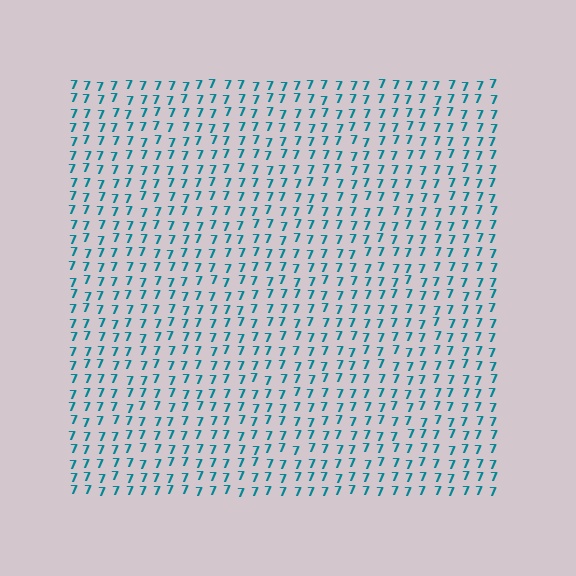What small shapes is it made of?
It is made of small digit 7's.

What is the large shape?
The large shape is a square.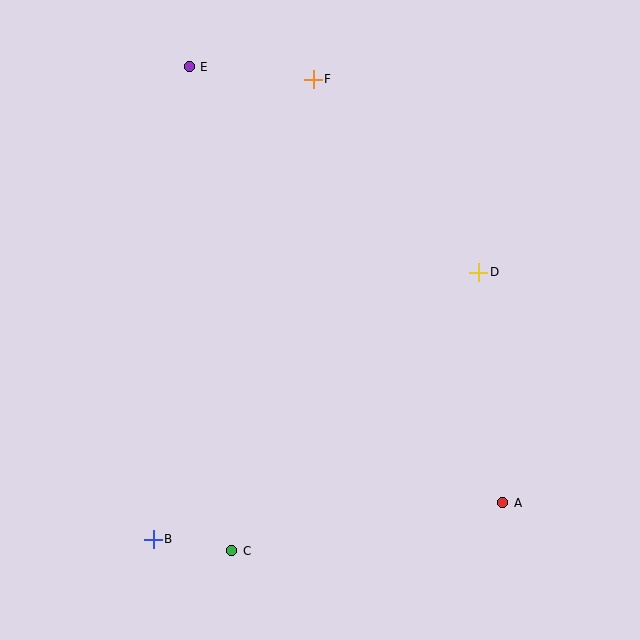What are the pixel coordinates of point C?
Point C is at (232, 551).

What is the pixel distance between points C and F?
The distance between C and F is 478 pixels.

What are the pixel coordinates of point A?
Point A is at (503, 503).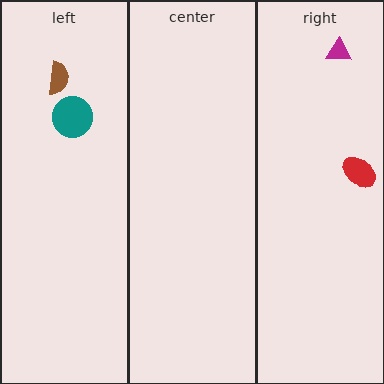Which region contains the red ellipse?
The right region.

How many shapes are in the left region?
2.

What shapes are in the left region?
The teal circle, the brown semicircle.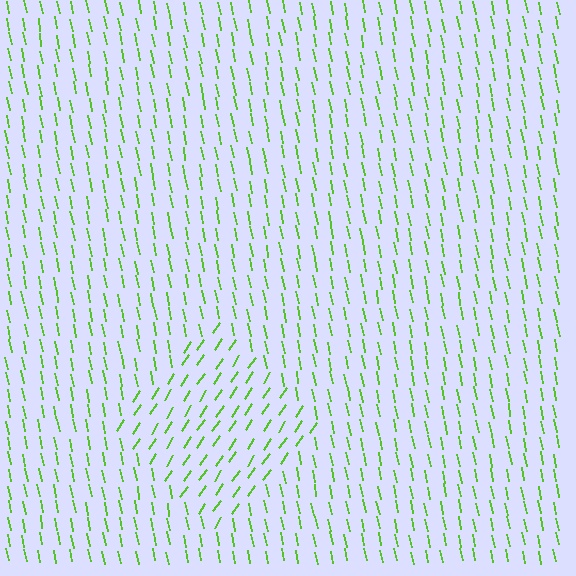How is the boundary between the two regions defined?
The boundary is defined purely by a change in line orientation (approximately 45 degrees difference). All lines are the same color and thickness.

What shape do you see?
I see a diamond.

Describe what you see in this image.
The image is filled with small lime line segments. A diamond region in the image has lines oriented differently from the surrounding lines, creating a visible texture boundary.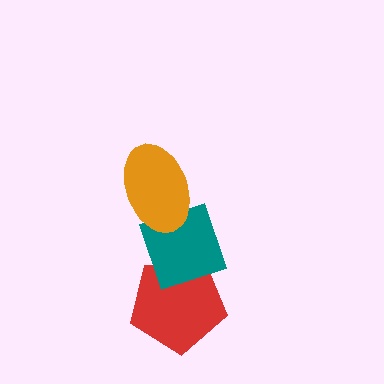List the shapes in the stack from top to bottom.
From top to bottom: the orange ellipse, the teal diamond, the red pentagon.